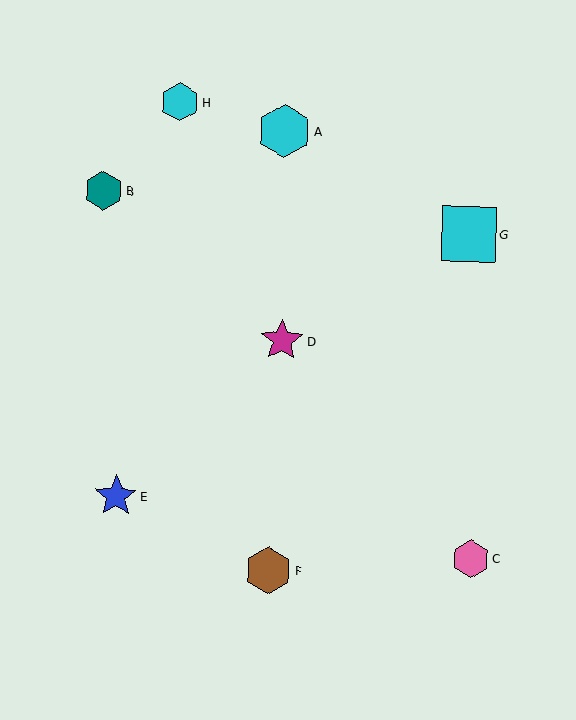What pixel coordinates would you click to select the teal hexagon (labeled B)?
Click at (103, 191) to select the teal hexagon B.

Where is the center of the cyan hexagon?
The center of the cyan hexagon is at (180, 102).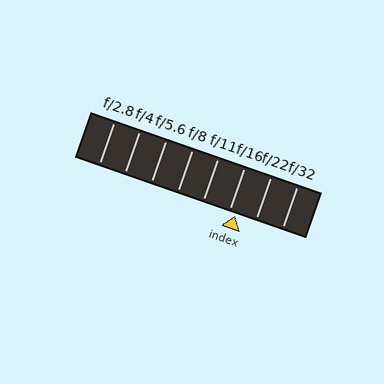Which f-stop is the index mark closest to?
The index mark is closest to f/16.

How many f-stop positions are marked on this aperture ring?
There are 8 f-stop positions marked.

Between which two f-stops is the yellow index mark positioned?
The index mark is between f/16 and f/22.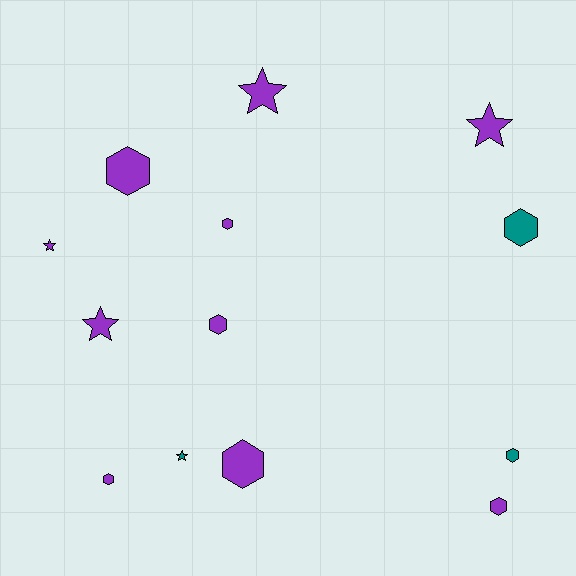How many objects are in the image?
There are 13 objects.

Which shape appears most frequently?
Hexagon, with 8 objects.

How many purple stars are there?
There are 4 purple stars.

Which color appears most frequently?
Purple, with 10 objects.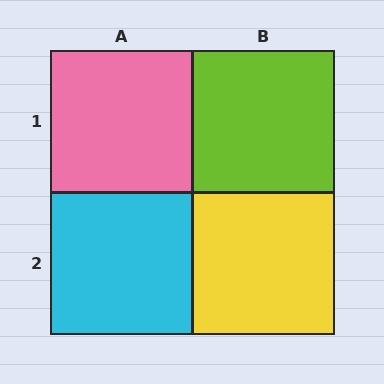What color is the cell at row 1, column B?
Lime.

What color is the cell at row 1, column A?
Pink.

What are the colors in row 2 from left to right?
Cyan, yellow.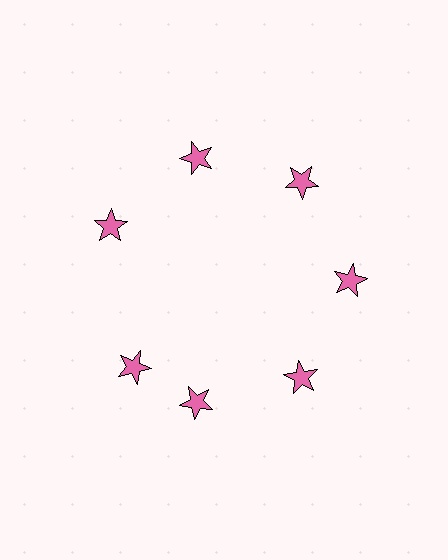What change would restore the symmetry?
The symmetry would be restored by rotating it back into even spacing with its neighbors so that all 7 stars sit at equal angles and equal distance from the center.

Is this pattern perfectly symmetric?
No. The 7 pink stars are arranged in a ring, but one element near the 8 o'clock position is rotated out of alignment along the ring, breaking the 7-fold rotational symmetry.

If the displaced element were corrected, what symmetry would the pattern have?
It would have 7-fold rotational symmetry — the pattern would map onto itself every 51 degrees.